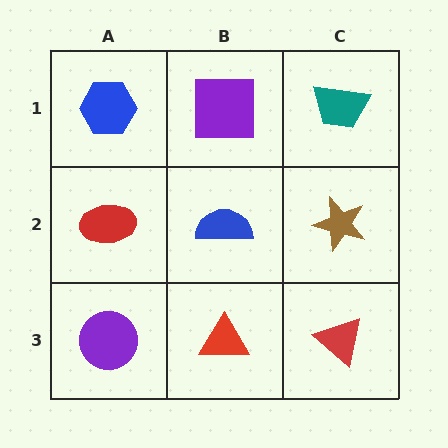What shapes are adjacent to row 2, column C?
A teal trapezoid (row 1, column C), a red triangle (row 3, column C), a blue semicircle (row 2, column B).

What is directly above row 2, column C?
A teal trapezoid.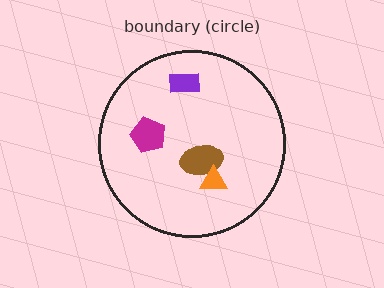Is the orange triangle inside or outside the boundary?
Inside.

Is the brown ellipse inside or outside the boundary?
Inside.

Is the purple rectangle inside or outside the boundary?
Inside.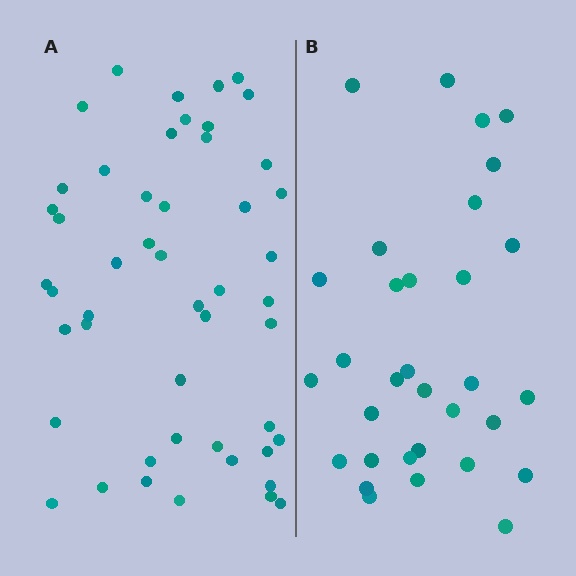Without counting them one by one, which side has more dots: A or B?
Region A (the left region) has more dots.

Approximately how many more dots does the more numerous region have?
Region A has approximately 15 more dots than region B.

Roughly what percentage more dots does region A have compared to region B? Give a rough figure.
About 55% more.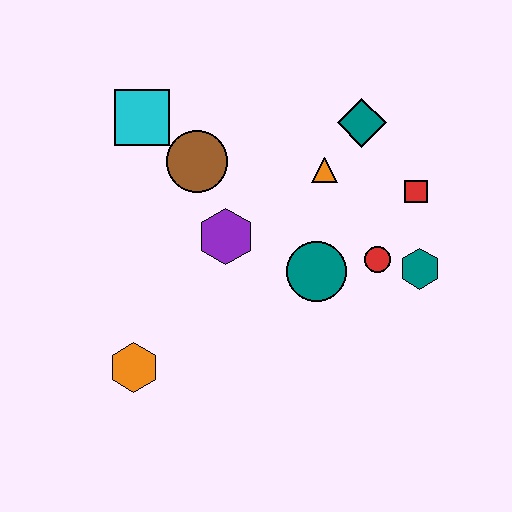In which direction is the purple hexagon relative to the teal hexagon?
The purple hexagon is to the left of the teal hexagon.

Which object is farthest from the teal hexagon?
The cyan square is farthest from the teal hexagon.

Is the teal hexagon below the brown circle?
Yes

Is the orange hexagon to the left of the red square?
Yes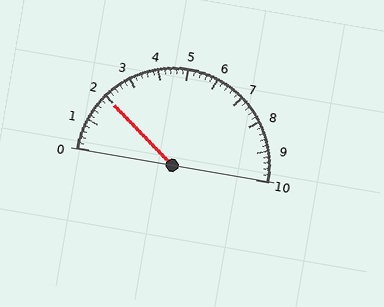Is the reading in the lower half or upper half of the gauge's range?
The reading is in the lower half of the range (0 to 10).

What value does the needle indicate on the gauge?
The needle indicates approximately 2.0.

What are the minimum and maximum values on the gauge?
The gauge ranges from 0 to 10.